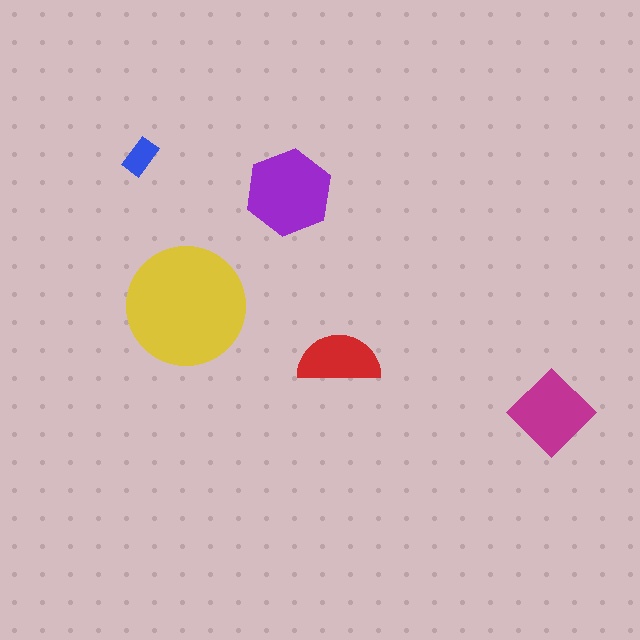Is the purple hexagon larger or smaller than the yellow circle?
Smaller.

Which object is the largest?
The yellow circle.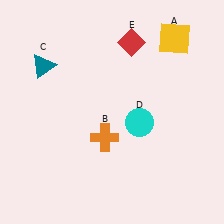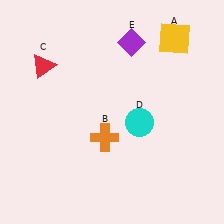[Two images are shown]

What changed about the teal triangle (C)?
In Image 1, C is teal. In Image 2, it changed to red.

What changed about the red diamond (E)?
In Image 1, E is red. In Image 2, it changed to purple.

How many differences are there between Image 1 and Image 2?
There are 2 differences between the two images.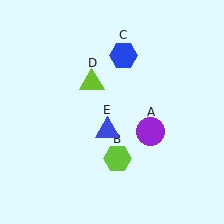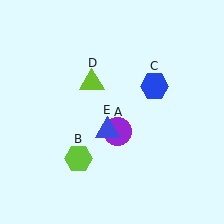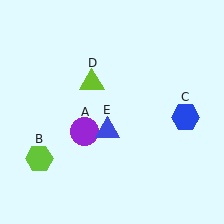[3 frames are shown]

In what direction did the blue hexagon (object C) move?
The blue hexagon (object C) moved down and to the right.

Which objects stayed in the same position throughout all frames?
Lime triangle (object D) and blue triangle (object E) remained stationary.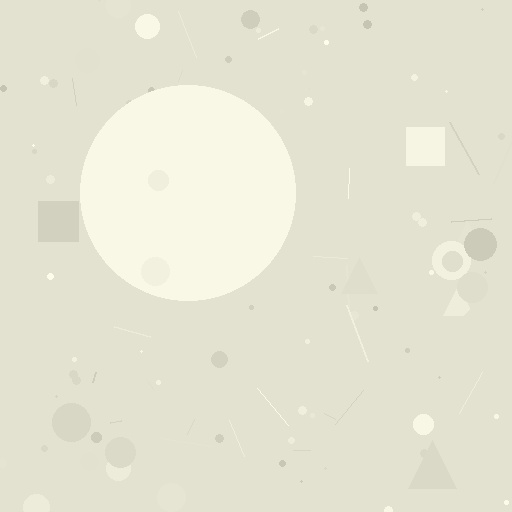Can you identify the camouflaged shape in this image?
The camouflaged shape is a circle.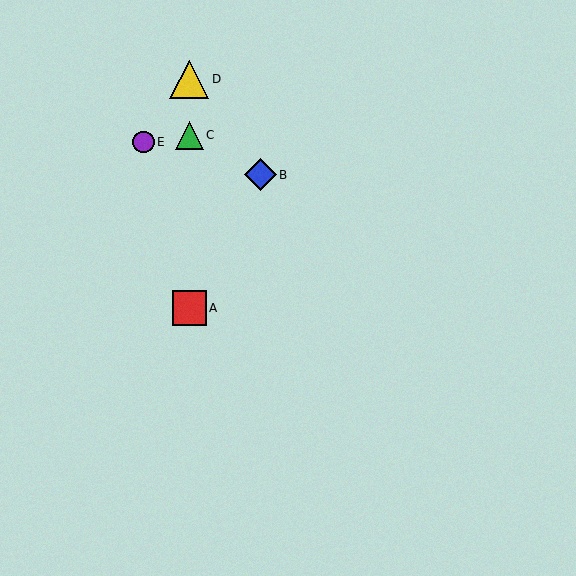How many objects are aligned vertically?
3 objects (A, C, D) are aligned vertically.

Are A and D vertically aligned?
Yes, both are at x≈189.